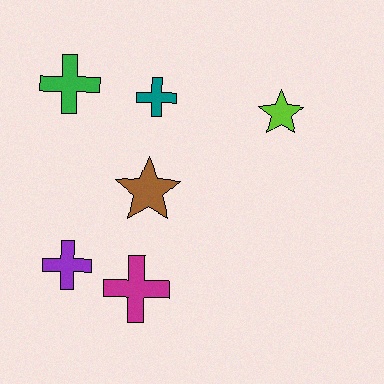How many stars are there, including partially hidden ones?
There are 2 stars.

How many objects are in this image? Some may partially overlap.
There are 6 objects.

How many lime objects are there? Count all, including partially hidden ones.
There is 1 lime object.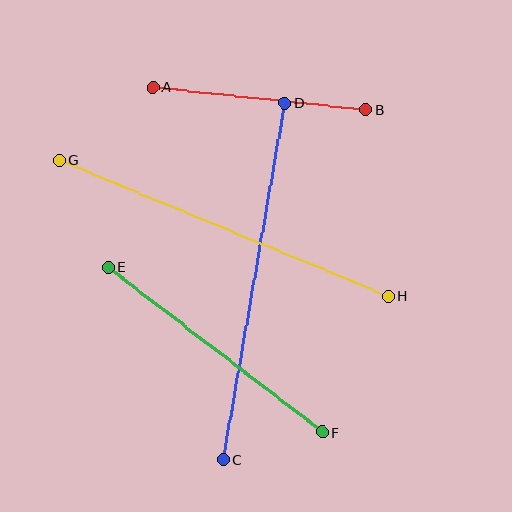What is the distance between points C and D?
The distance is approximately 362 pixels.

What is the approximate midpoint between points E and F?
The midpoint is at approximately (215, 350) pixels.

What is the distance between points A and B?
The distance is approximately 214 pixels.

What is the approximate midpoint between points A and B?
The midpoint is at approximately (259, 98) pixels.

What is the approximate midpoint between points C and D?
The midpoint is at approximately (254, 281) pixels.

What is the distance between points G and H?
The distance is approximately 356 pixels.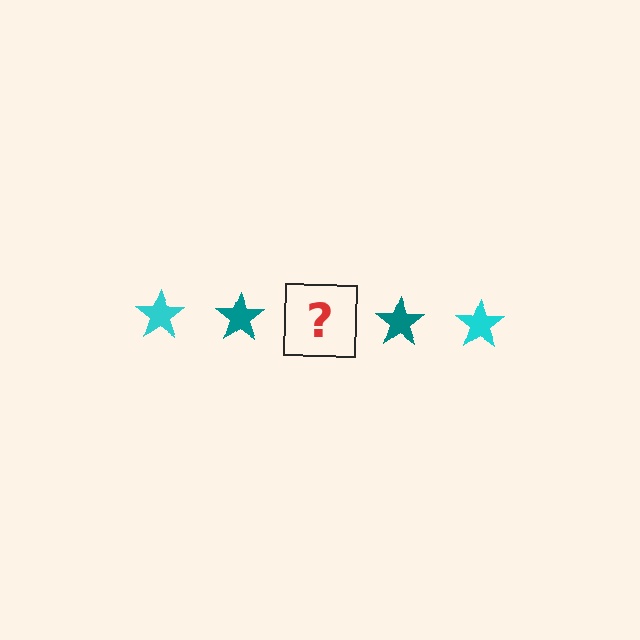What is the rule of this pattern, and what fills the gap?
The rule is that the pattern cycles through cyan, teal stars. The gap should be filled with a cyan star.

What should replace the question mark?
The question mark should be replaced with a cyan star.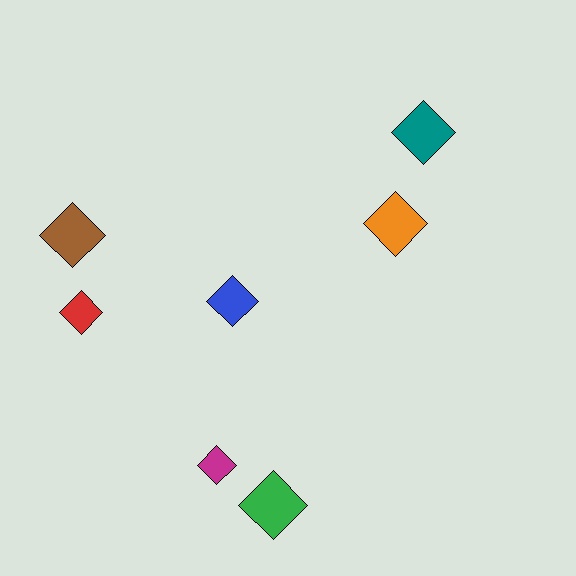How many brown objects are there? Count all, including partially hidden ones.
There is 1 brown object.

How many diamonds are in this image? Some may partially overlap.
There are 7 diamonds.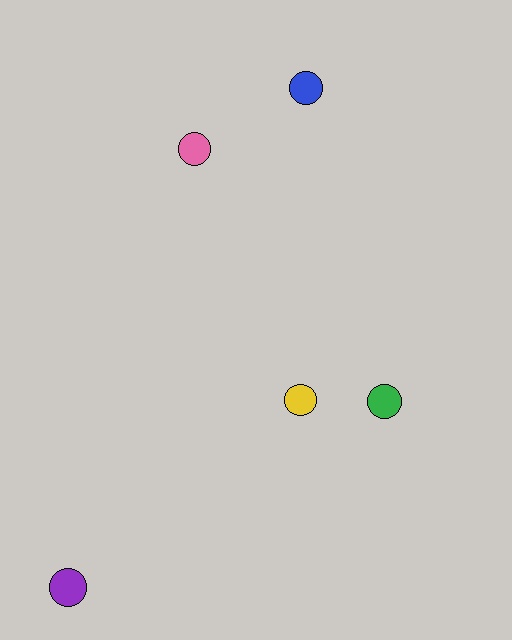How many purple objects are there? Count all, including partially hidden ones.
There is 1 purple object.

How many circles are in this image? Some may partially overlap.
There are 5 circles.